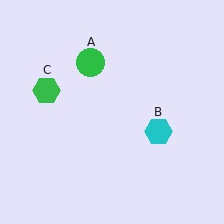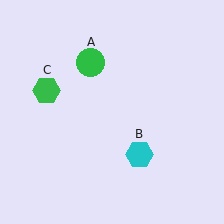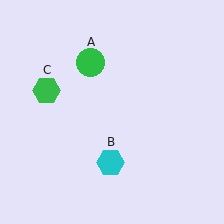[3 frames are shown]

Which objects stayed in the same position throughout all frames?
Green circle (object A) and green hexagon (object C) remained stationary.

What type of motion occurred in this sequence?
The cyan hexagon (object B) rotated clockwise around the center of the scene.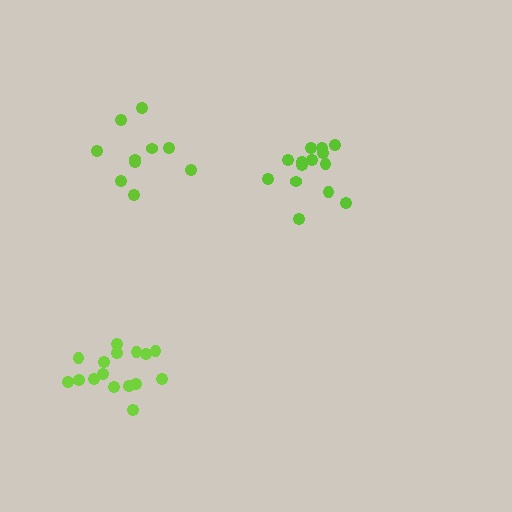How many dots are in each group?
Group 1: 14 dots, Group 2: 16 dots, Group 3: 10 dots (40 total).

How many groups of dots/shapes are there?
There are 3 groups.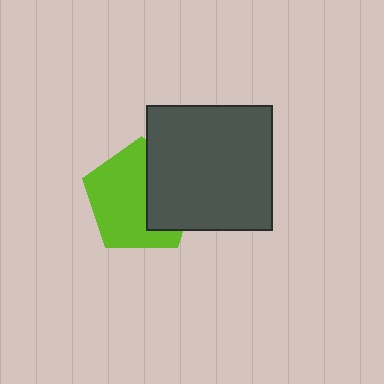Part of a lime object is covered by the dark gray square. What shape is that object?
It is a pentagon.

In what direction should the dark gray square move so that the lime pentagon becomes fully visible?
The dark gray square should move right. That is the shortest direction to clear the overlap and leave the lime pentagon fully visible.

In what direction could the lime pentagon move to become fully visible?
The lime pentagon could move left. That would shift it out from behind the dark gray square entirely.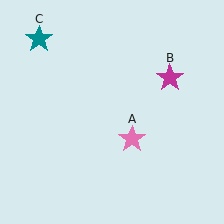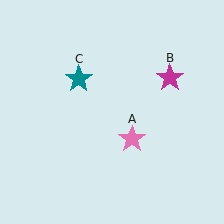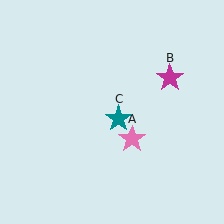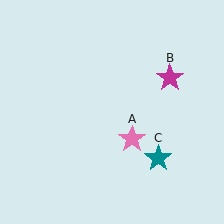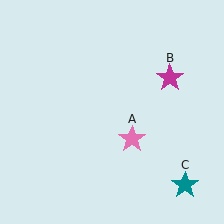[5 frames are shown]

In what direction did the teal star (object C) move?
The teal star (object C) moved down and to the right.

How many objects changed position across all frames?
1 object changed position: teal star (object C).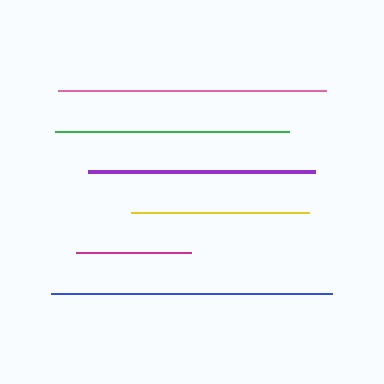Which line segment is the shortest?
The magenta line is the shortest at approximately 115 pixels.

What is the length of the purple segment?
The purple segment is approximately 228 pixels long.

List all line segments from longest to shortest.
From longest to shortest: blue, pink, green, purple, yellow, magenta.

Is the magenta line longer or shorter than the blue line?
The blue line is longer than the magenta line.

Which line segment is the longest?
The blue line is the longest at approximately 281 pixels.